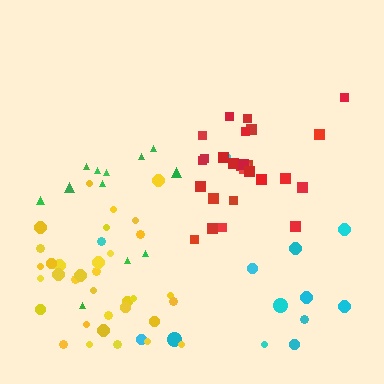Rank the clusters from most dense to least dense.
yellow, red, green, cyan.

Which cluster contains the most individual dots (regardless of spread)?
Yellow (34).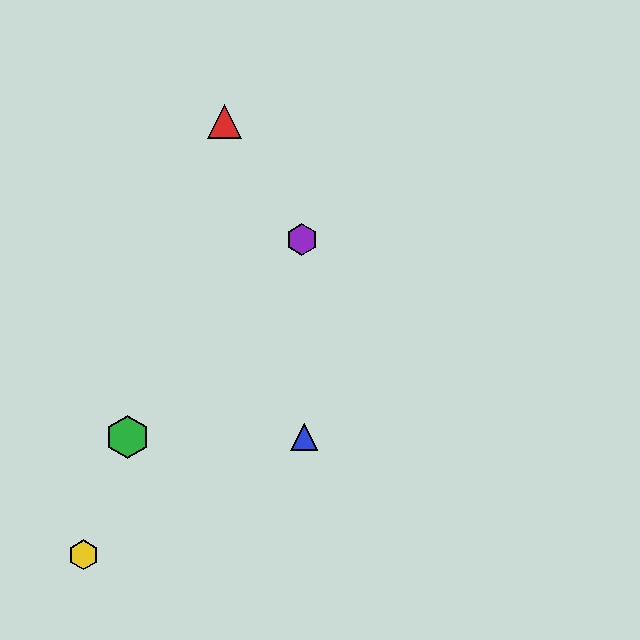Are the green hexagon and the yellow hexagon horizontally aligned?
No, the green hexagon is at y≈437 and the yellow hexagon is at y≈555.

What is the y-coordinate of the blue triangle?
The blue triangle is at y≈437.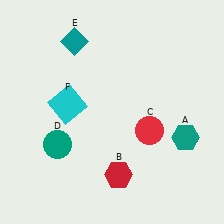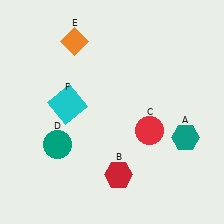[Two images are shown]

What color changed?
The diamond (E) changed from teal in Image 1 to orange in Image 2.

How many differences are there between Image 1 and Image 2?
There is 1 difference between the two images.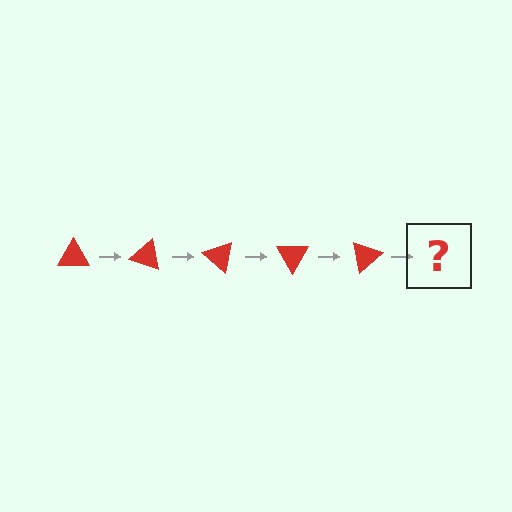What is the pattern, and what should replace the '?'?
The pattern is that the triangle rotates 20 degrees each step. The '?' should be a red triangle rotated 100 degrees.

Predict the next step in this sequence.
The next step is a red triangle rotated 100 degrees.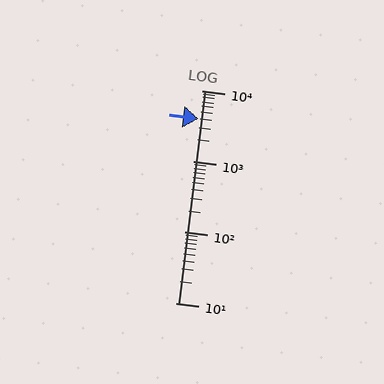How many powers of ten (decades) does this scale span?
The scale spans 3 decades, from 10 to 10000.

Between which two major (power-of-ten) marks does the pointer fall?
The pointer is between 1000 and 10000.